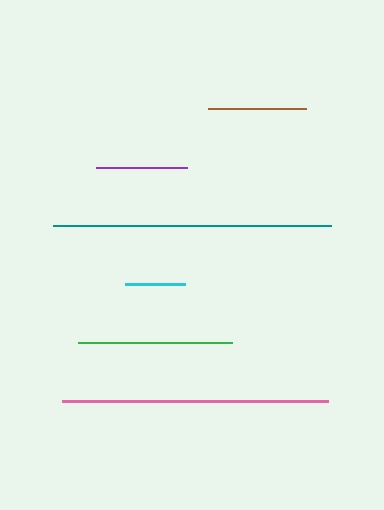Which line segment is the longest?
The teal line is the longest at approximately 278 pixels.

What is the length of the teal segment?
The teal segment is approximately 278 pixels long.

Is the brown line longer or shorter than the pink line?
The pink line is longer than the brown line.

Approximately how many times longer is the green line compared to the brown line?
The green line is approximately 1.6 times the length of the brown line.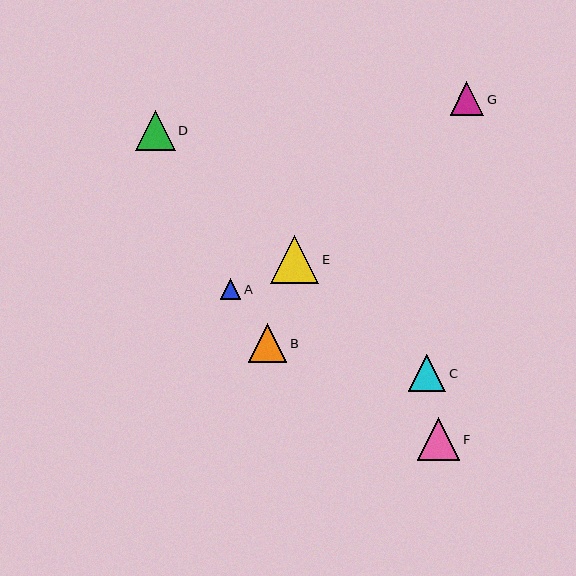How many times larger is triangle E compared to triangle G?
Triangle E is approximately 1.4 times the size of triangle G.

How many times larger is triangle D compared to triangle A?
Triangle D is approximately 1.9 times the size of triangle A.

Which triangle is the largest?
Triangle E is the largest with a size of approximately 48 pixels.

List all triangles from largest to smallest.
From largest to smallest: E, F, D, B, C, G, A.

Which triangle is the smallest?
Triangle A is the smallest with a size of approximately 21 pixels.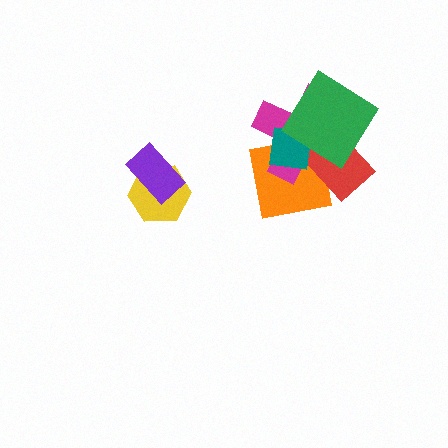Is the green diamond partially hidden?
No, no other shape covers it.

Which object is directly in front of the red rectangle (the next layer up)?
The teal square is directly in front of the red rectangle.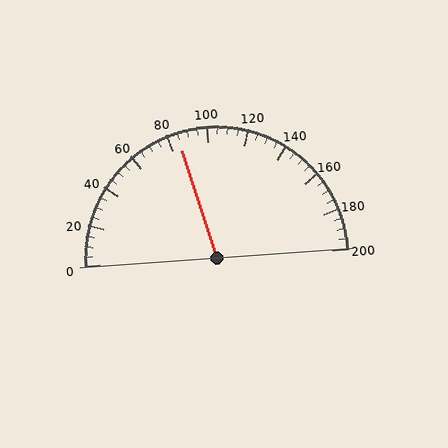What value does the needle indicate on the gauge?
The needle indicates approximately 85.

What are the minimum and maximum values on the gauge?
The gauge ranges from 0 to 200.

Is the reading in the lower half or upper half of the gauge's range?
The reading is in the lower half of the range (0 to 200).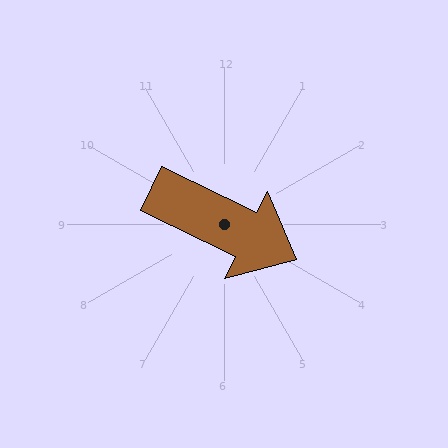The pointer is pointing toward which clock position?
Roughly 4 o'clock.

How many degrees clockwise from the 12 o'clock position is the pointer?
Approximately 116 degrees.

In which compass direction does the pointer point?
Southeast.